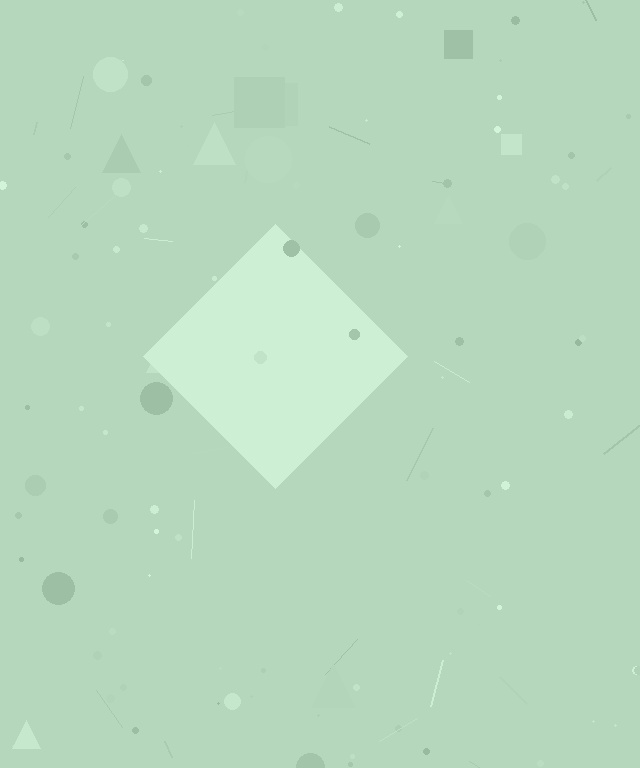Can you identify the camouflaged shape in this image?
The camouflaged shape is a diamond.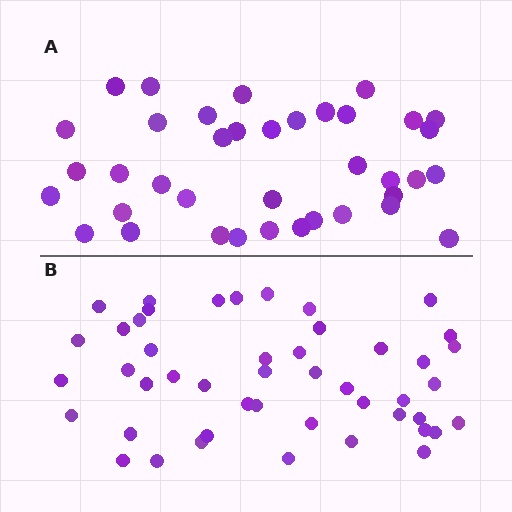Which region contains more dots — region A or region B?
Region B (the bottom region) has more dots.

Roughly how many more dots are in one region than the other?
Region B has roughly 8 or so more dots than region A.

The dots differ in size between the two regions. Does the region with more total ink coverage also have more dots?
No. Region A has more total ink coverage because its dots are larger, but region B actually contains more individual dots. Total area can be misleading — the number of items is what matters here.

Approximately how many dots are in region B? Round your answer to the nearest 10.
About 50 dots. (The exact count is 47, which rounds to 50.)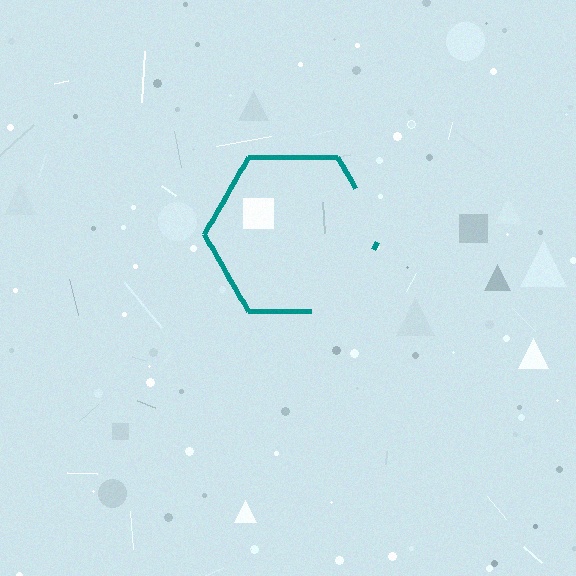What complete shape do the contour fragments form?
The contour fragments form a hexagon.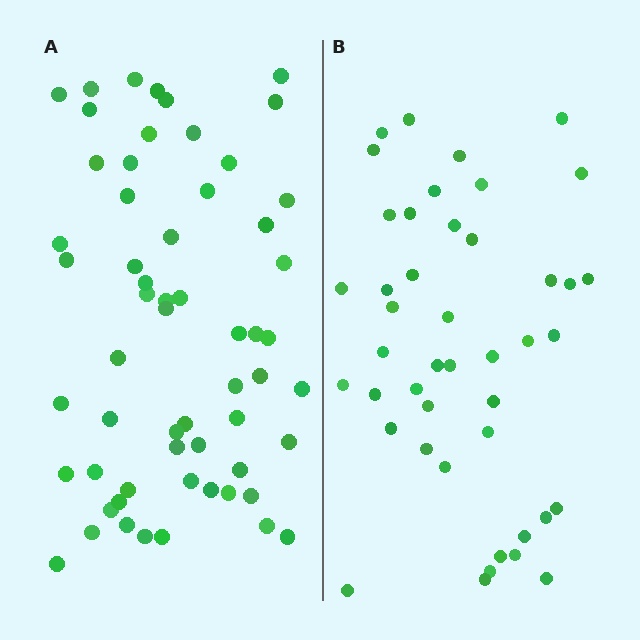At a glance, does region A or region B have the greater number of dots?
Region A (the left region) has more dots.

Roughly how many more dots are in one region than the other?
Region A has approximately 15 more dots than region B.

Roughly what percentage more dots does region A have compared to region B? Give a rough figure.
About 35% more.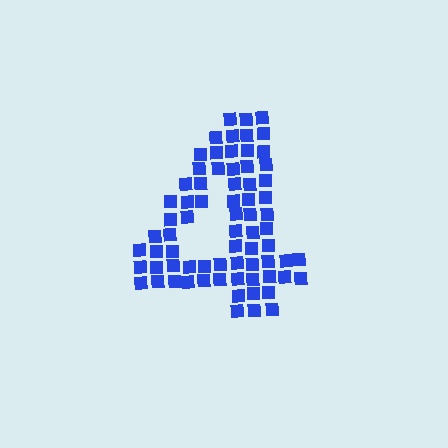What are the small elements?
The small elements are squares.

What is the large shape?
The large shape is the digit 4.